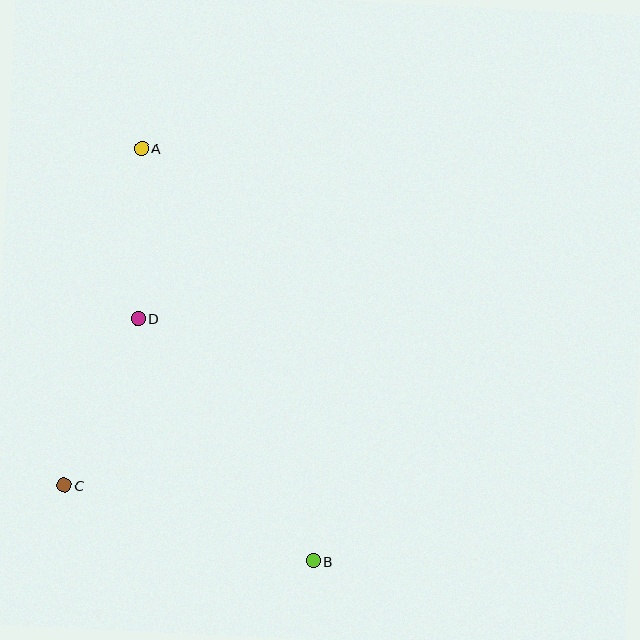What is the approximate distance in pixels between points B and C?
The distance between B and C is approximately 261 pixels.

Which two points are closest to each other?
Points A and D are closest to each other.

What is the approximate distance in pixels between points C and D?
The distance between C and D is approximately 182 pixels.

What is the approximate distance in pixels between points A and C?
The distance between A and C is approximately 346 pixels.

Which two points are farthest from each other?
Points A and B are farthest from each other.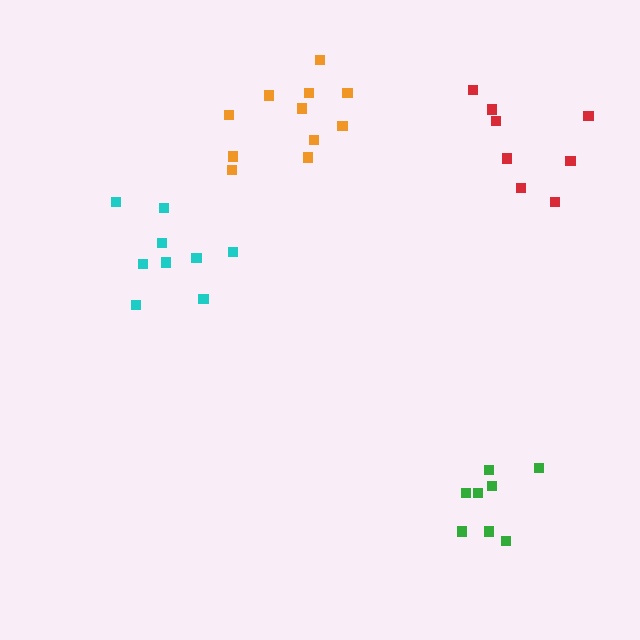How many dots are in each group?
Group 1: 11 dots, Group 2: 9 dots, Group 3: 8 dots, Group 4: 8 dots (36 total).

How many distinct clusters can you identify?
There are 4 distinct clusters.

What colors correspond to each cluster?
The clusters are colored: orange, cyan, green, red.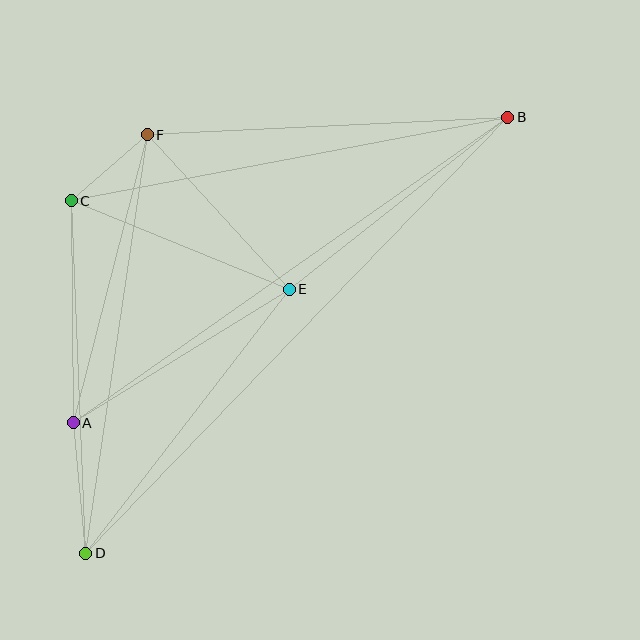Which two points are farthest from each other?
Points B and D are farthest from each other.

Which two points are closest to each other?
Points C and F are closest to each other.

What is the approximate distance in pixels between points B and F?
The distance between B and F is approximately 361 pixels.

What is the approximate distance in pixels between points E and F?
The distance between E and F is approximately 210 pixels.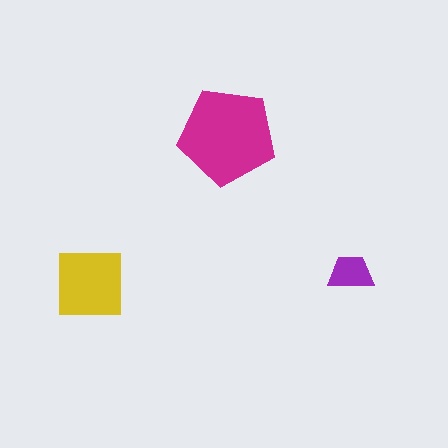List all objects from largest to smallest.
The magenta pentagon, the yellow square, the purple trapezoid.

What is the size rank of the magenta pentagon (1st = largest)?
1st.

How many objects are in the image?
There are 3 objects in the image.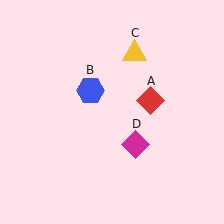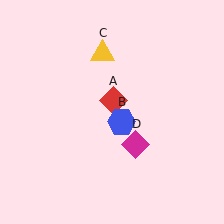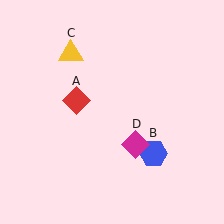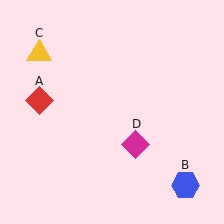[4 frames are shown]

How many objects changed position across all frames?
3 objects changed position: red diamond (object A), blue hexagon (object B), yellow triangle (object C).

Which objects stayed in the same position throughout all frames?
Magenta diamond (object D) remained stationary.